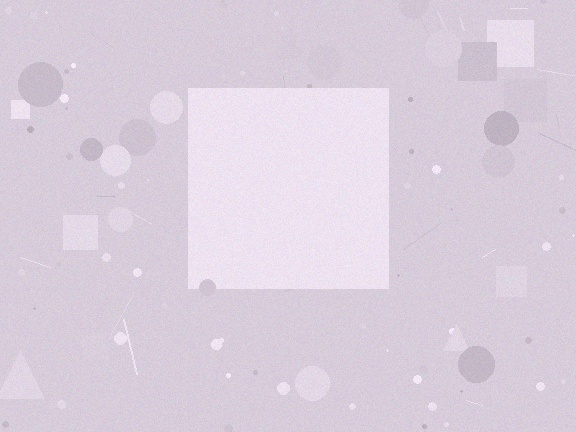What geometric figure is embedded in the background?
A square is embedded in the background.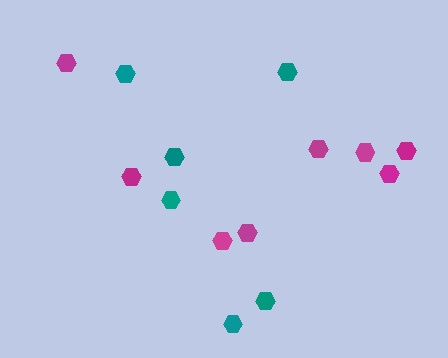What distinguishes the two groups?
There are 2 groups: one group of teal hexagons (6) and one group of magenta hexagons (8).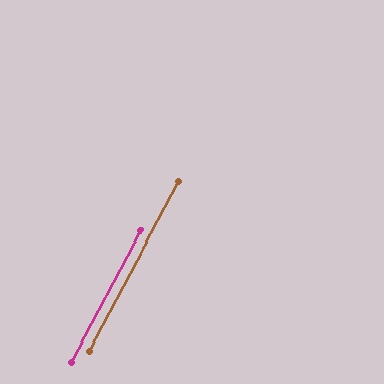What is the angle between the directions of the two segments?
Approximately 0 degrees.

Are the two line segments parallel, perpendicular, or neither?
Parallel — their directions differ by only 0.0°.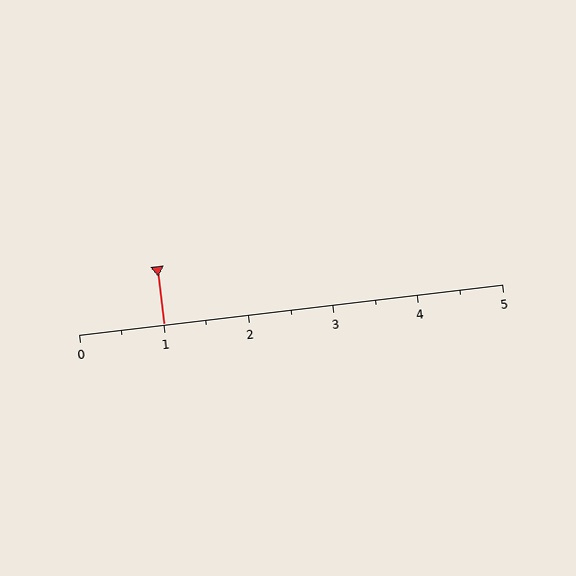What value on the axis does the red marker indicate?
The marker indicates approximately 1.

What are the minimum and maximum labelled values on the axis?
The axis runs from 0 to 5.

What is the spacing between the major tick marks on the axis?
The major ticks are spaced 1 apart.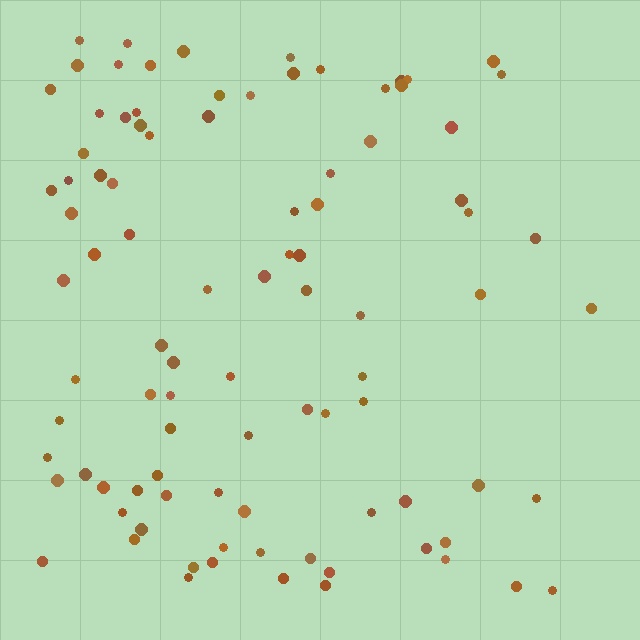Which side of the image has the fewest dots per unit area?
The right.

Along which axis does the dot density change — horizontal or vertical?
Horizontal.